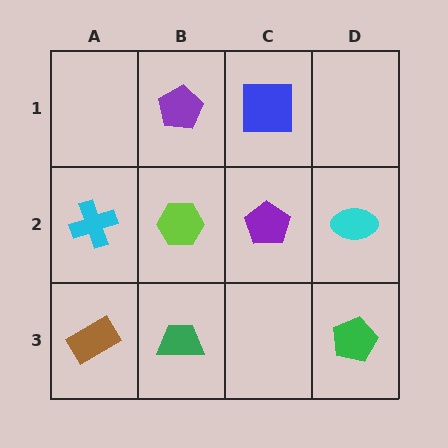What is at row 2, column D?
A cyan ellipse.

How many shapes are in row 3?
3 shapes.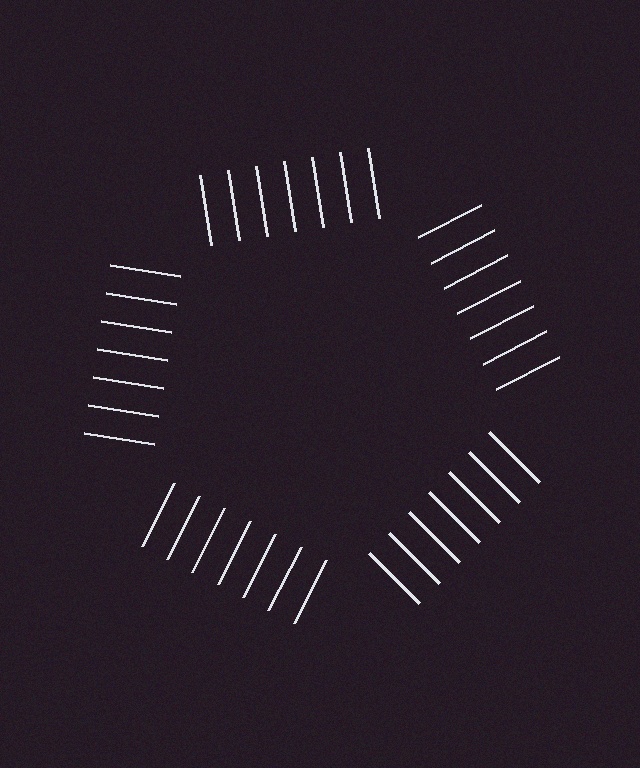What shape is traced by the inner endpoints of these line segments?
An illusory pentagon — the line segments terminate on its edges but no continuous stroke is drawn.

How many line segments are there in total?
35 — 7 along each of the 5 edges.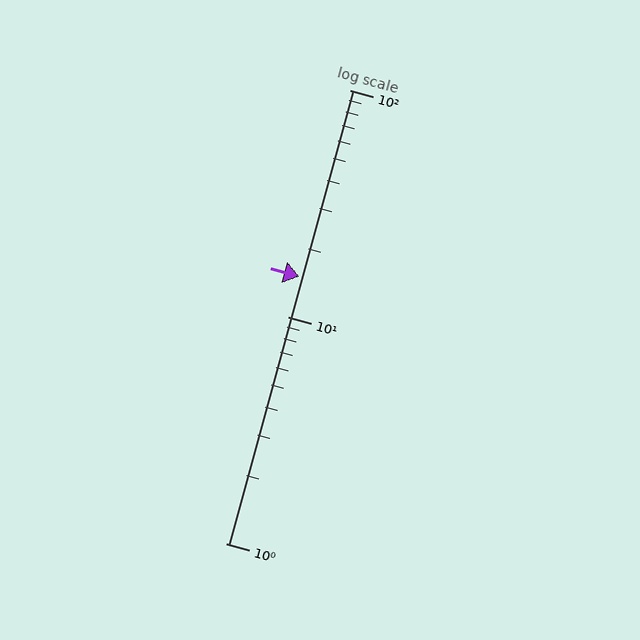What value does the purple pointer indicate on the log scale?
The pointer indicates approximately 15.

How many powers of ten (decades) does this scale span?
The scale spans 2 decades, from 1 to 100.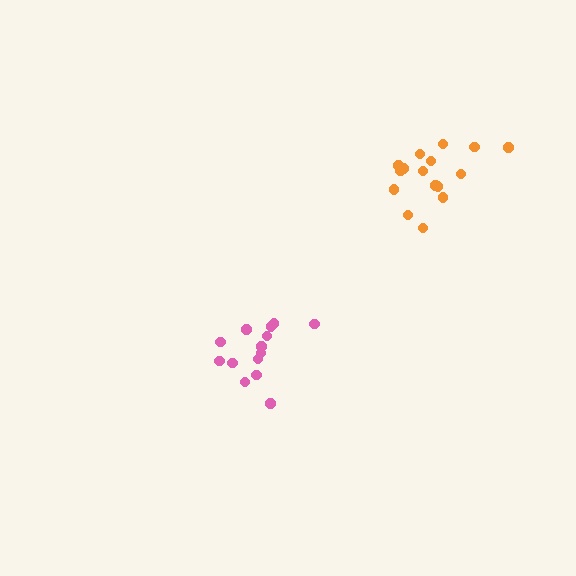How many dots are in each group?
Group 1: 14 dots, Group 2: 17 dots (31 total).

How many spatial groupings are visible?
There are 2 spatial groupings.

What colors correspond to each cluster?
The clusters are colored: pink, orange.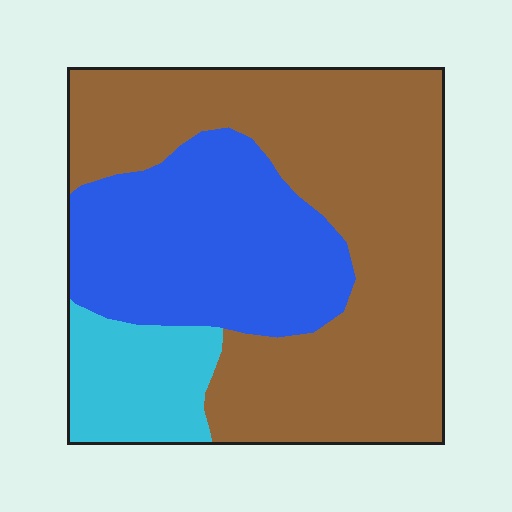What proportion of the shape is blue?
Blue covers roughly 30% of the shape.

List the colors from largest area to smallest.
From largest to smallest: brown, blue, cyan.